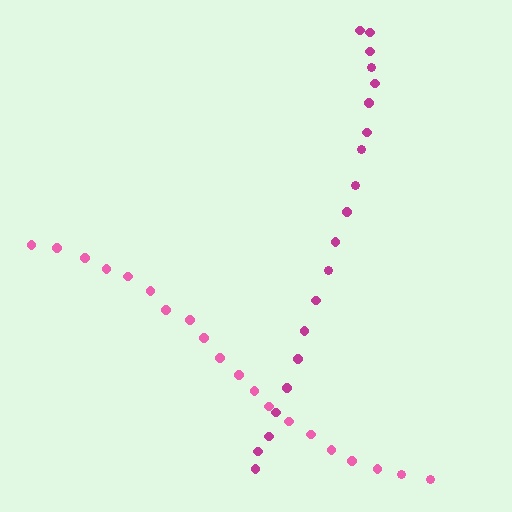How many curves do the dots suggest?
There are 2 distinct paths.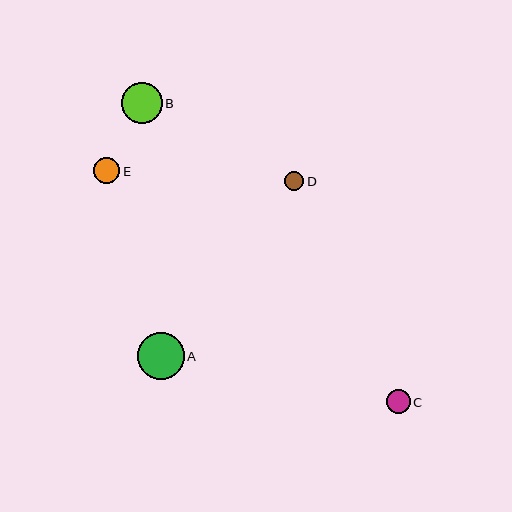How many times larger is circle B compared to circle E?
Circle B is approximately 1.5 times the size of circle E.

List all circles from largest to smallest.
From largest to smallest: A, B, E, C, D.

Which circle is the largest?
Circle A is the largest with a size of approximately 47 pixels.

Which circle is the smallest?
Circle D is the smallest with a size of approximately 19 pixels.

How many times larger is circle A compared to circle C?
Circle A is approximately 1.9 times the size of circle C.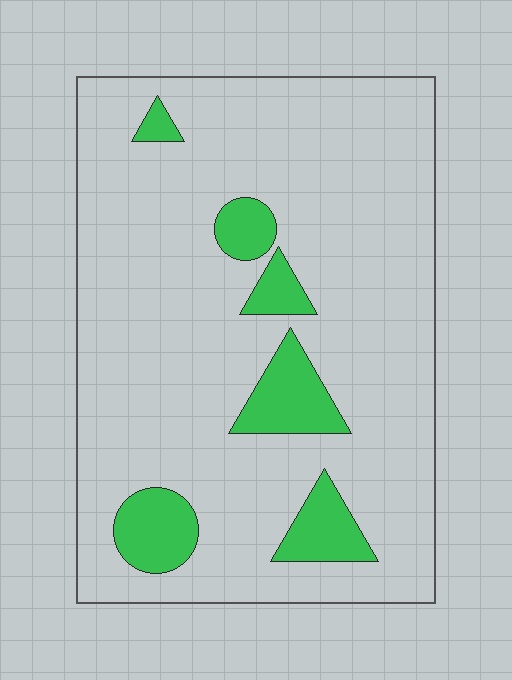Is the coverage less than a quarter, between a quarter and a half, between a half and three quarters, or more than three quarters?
Less than a quarter.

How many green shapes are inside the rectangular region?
6.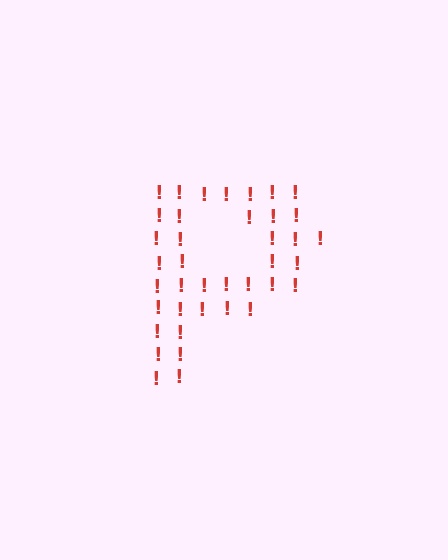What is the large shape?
The large shape is the letter P.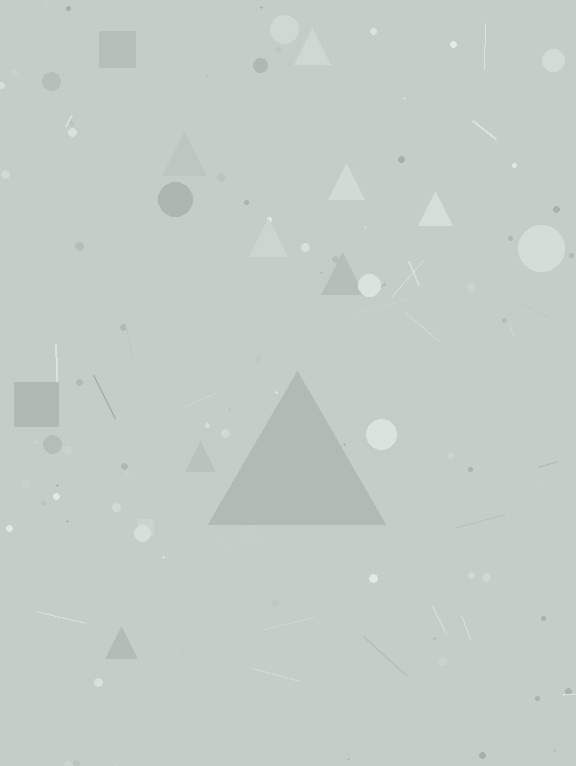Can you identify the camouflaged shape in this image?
The camouflaged shape is a triangle.